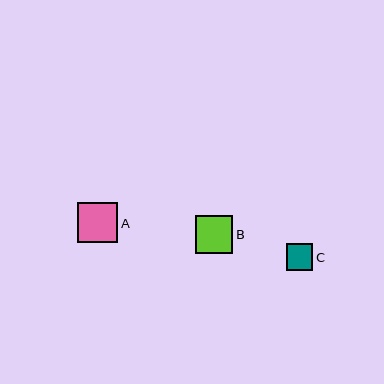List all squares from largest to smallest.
From largest to smallest: A, B, C.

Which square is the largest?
Square A is the largest with a size of approximately 40 pixels.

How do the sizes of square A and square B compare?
Square A and square B are approximately the same size.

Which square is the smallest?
Square C is the smallest with a size of approximately 27 pixels.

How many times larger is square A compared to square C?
Square A is approximately 1.5 times the size of square C.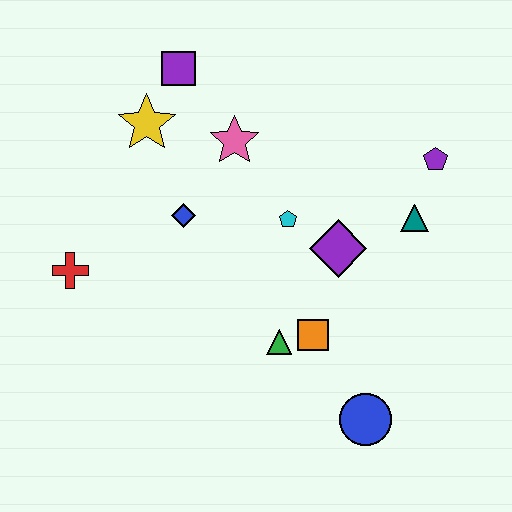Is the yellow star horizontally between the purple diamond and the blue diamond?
No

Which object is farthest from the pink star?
The blue circle is farthest from the pink star.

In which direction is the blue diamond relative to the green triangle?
The blue diamond is above the green triangle.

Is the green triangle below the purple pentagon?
Yes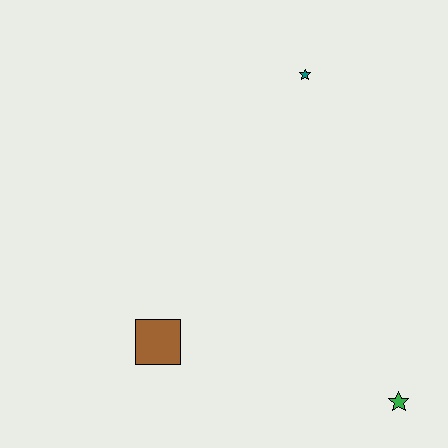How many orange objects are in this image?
There are no orange objects.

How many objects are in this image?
There are 3 objects.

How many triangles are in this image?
There are no triangles.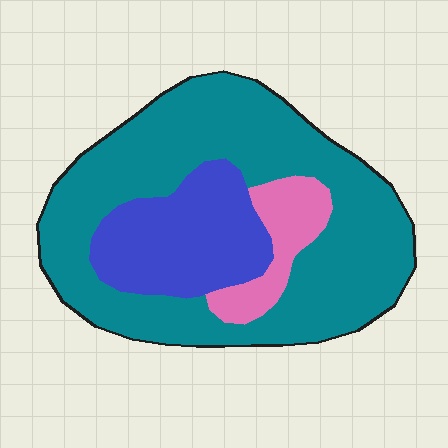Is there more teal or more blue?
Teal.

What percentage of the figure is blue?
Blue covers about 25% of the figure.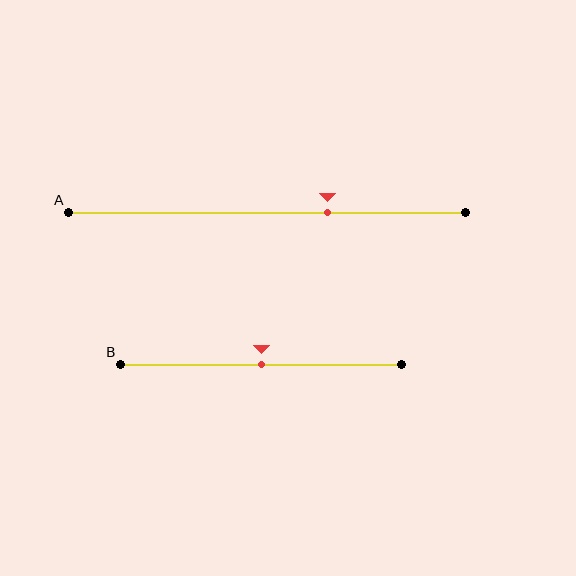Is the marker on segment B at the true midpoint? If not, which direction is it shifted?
Yes, the marker on segment B is at the true midpoint.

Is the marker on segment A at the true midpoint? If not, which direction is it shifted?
No, the marker on segment A is shifted to the right by about 15% of the segment length.